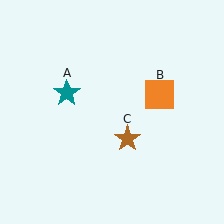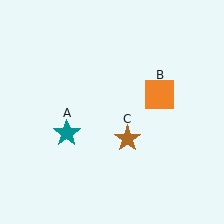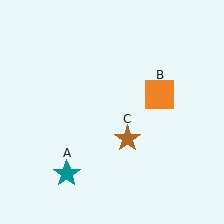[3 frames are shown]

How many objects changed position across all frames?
1 object changed position: teal star (object A).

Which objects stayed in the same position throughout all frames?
Orange square (object B) and brown star (object C) remained stationary.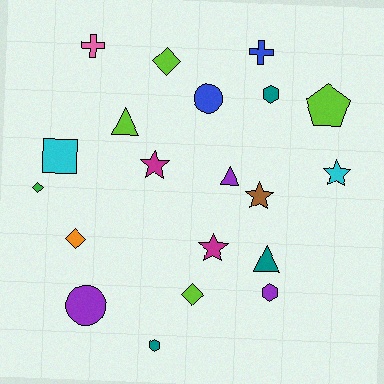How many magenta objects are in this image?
There are 2 magenta objects.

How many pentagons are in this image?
There is 1 pentagon.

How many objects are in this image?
There are 20 objects.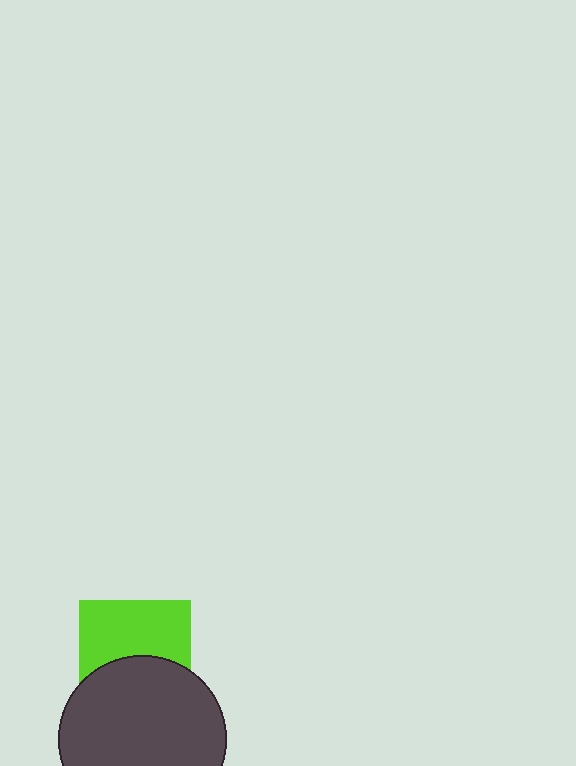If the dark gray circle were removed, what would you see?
You would see the complete lime square.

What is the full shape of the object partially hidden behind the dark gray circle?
The partially hidden object is a lime square.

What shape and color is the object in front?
The object in front is a dark gray circle.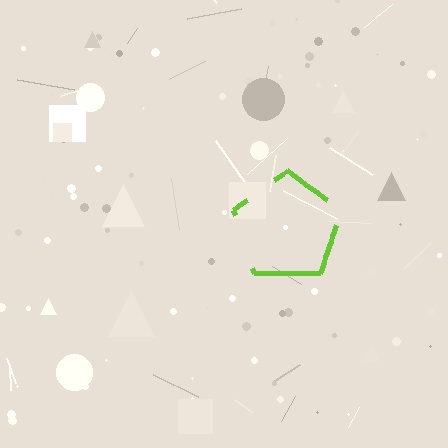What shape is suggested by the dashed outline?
The dashed outline suggests a pentagon.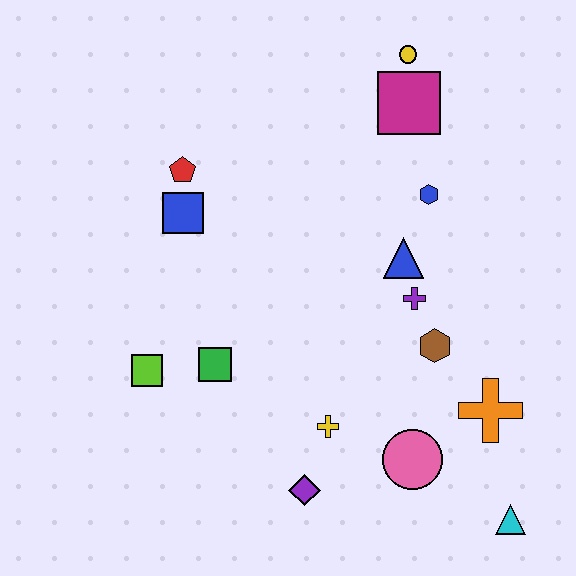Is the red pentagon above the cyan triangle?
Yes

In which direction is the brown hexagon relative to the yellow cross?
The brown hexagon is to the right of the yellow cross.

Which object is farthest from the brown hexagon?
The red pentagon is farthest from the brown hexagon.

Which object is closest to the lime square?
The green square is closest to the lime square.